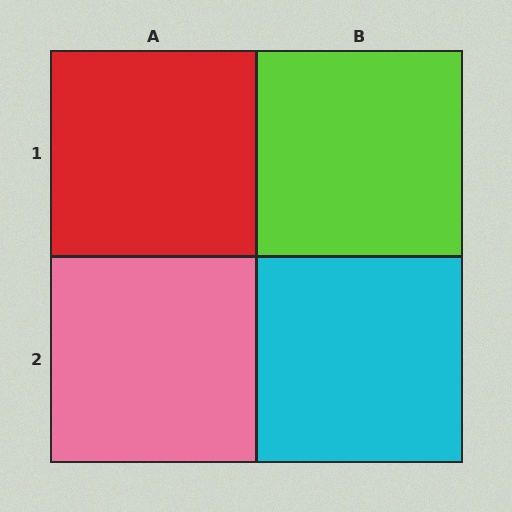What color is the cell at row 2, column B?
Cyan.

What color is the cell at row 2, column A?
Pink.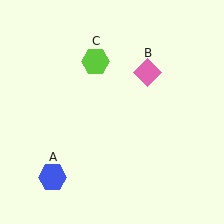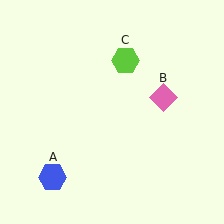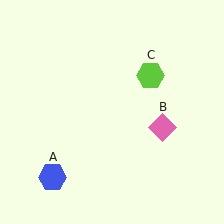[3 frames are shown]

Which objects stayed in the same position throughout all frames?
Blue hexagon (object A) remained stationary.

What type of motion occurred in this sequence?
The pink diamond (object B), lime hexagon (object C) rotated clockwise around the center of the scene.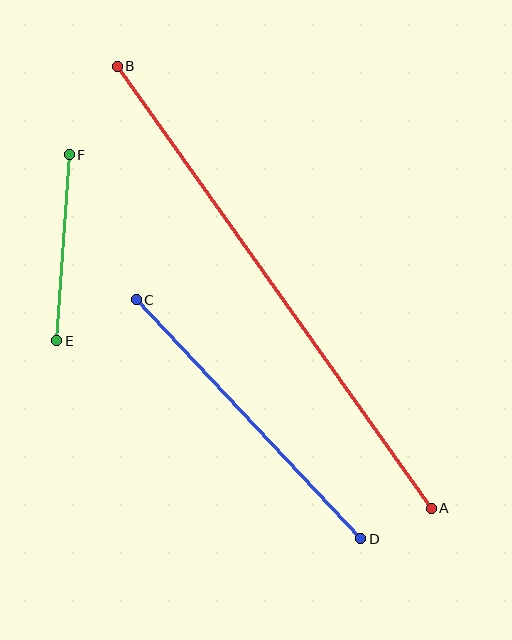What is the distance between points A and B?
The distance is approximately 542 pixels.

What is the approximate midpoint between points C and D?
The midpoint is at approximately (248, 419) pixels.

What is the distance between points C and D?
The distance is approximately 328 pixels.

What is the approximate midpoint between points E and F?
The midpoint is at approximately (63, 248) pixels.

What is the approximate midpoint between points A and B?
The midpoint is at approximately (274, 287) pixels.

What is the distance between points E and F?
The distance is approximately 186 pixels.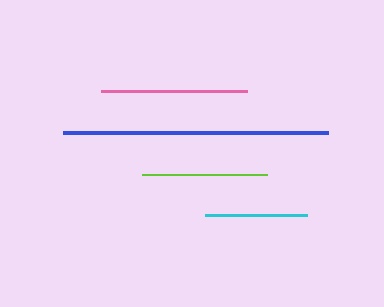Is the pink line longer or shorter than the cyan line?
The pink line is longer than the cyan line.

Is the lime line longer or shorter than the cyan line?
The lime line is longer than the cyan line.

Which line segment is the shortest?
The cyan line is the shortest at approximately 102 pixels.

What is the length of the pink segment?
The pink segment is approximately 146 pixels long.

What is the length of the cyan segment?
The cyan segment is approximately 102 pixels long.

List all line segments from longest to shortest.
From longest to shortest: blue, pink, lime, cyan.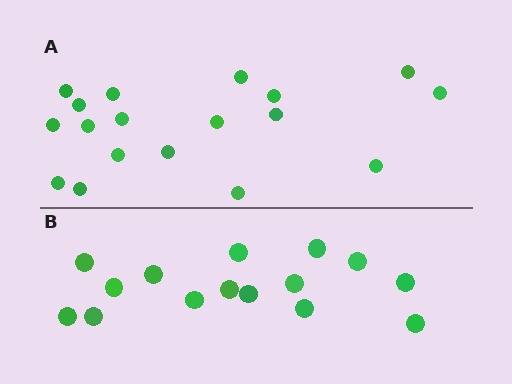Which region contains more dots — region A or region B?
Region A (the top region) has more dots.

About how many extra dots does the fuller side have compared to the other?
Region A has just a few more — roughly 2 or 3 more dots than region B.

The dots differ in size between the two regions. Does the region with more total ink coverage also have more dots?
No. Region B has more total ink coverage because its dots are larger, but region A actually contains more individual dots. Total area can be misleading — the number of items is what matters here.